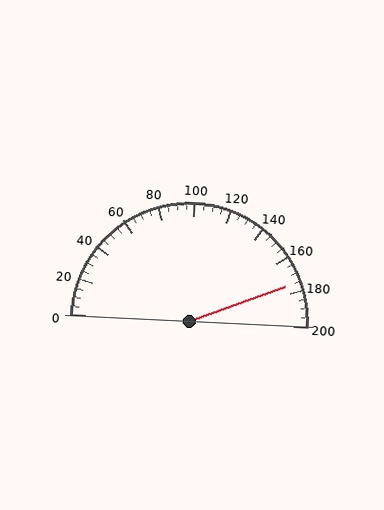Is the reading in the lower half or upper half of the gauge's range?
The reading is in the upper half of the range (0 to 200).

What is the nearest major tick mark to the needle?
The nearest major tick mark is 180.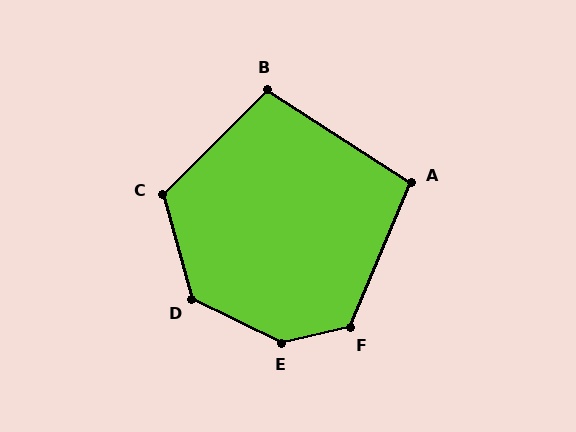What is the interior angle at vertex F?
Approximately 126 degrees (obtuse).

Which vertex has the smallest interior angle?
A, at approximately 100 degrees.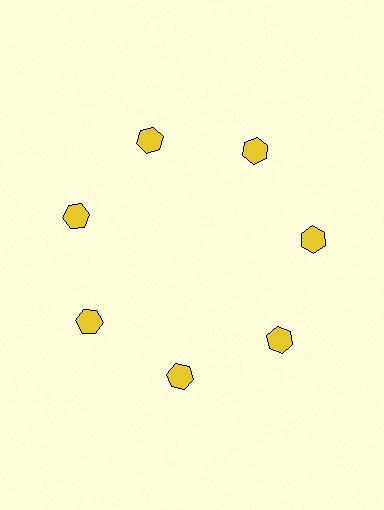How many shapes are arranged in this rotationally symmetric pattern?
There are 7 shapes, arranged in 7 groups of 1.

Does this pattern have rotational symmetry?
Yes, this pattern has 7-fold rotational symmetry. It looks the same after rotating 51 degrees around the center.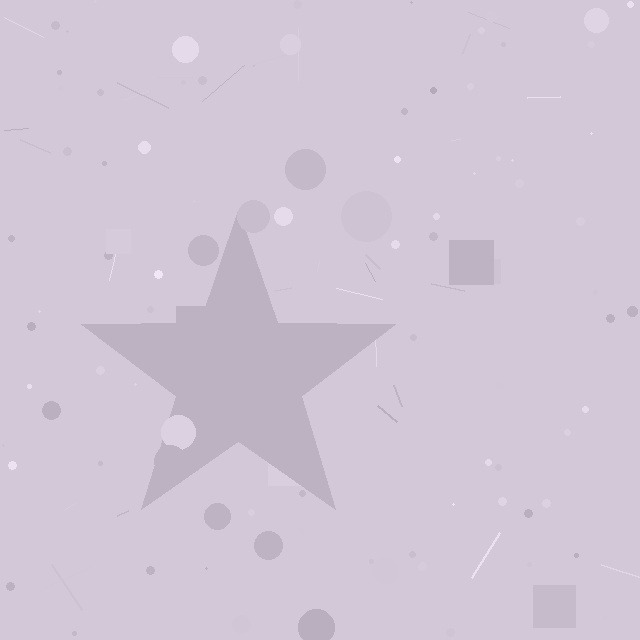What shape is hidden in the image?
A star is hidden in the image.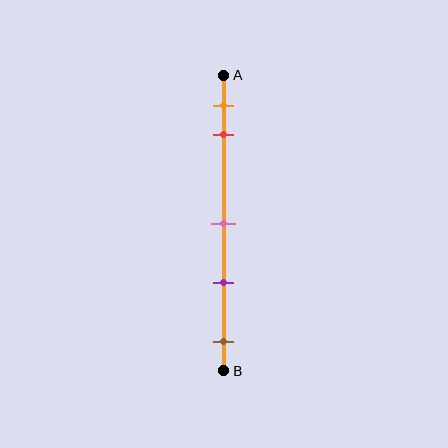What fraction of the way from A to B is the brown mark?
The brown mark is approximately 90% (0.9) of the way from A to B.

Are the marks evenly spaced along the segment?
No, the marks are not evenly spaced.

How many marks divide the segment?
There are 5 marks dividing the segment.